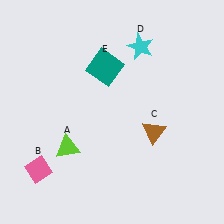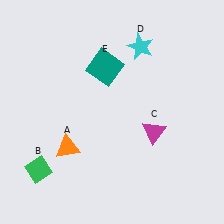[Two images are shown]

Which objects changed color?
A changed from lime to orange. B changed from pink to green. C changed from brown to magenta.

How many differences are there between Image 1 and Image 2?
There are 3 differences between the two images.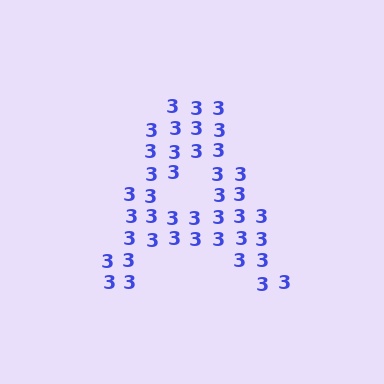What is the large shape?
The large shape is the letter A.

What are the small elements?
The small elements are digit 3's.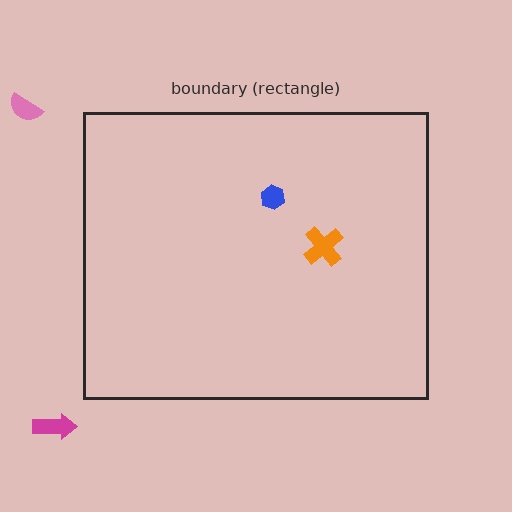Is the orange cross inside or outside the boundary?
Inside.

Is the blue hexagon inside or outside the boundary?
Inside.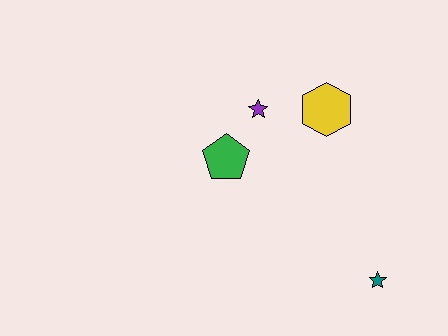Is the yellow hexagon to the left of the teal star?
Yes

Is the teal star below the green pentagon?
Yes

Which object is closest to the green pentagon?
The purple star is closest to the green pentagon.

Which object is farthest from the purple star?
The teal star is farthest from the purple star.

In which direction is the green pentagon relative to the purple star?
The green pentagon is below the purple star.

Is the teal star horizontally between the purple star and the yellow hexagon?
No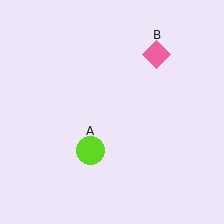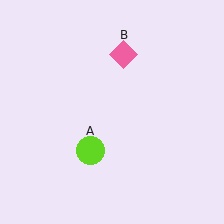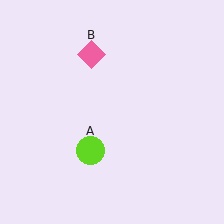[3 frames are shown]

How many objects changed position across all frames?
1 object changed position: pink diamond (object B).